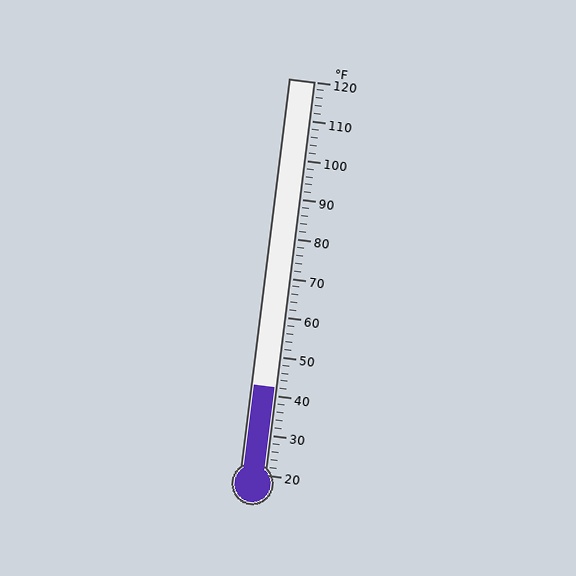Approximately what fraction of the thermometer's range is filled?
The thermometer is filled to approximately 20% of its range.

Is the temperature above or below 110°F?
The temperature is below 110°F.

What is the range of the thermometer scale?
The thermometer scale ranges from 20°F to 120°F.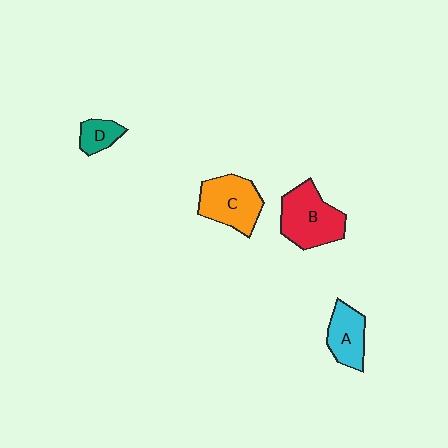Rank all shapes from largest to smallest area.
From largest to smallest: B (red), C (orange), A (cyan), D (teal).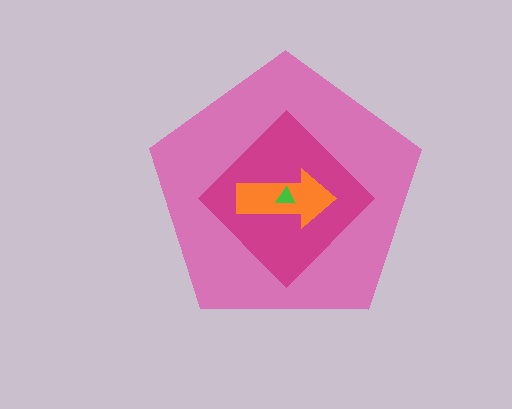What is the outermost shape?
The pink pentagon.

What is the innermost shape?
The green triangle.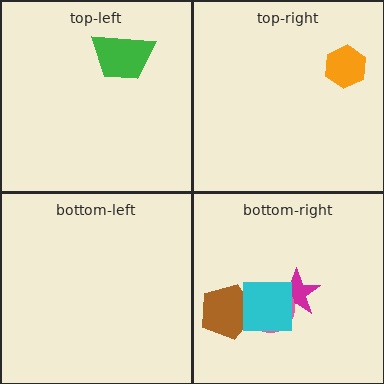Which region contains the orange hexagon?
The top-right region.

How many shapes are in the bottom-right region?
4.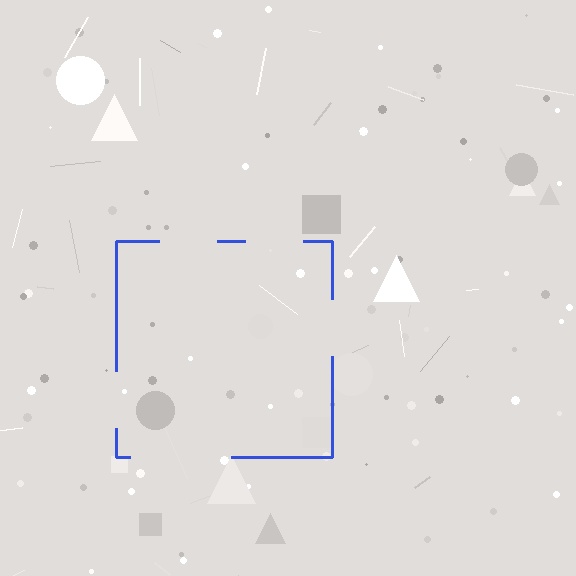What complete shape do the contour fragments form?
The contour fragments form a square.